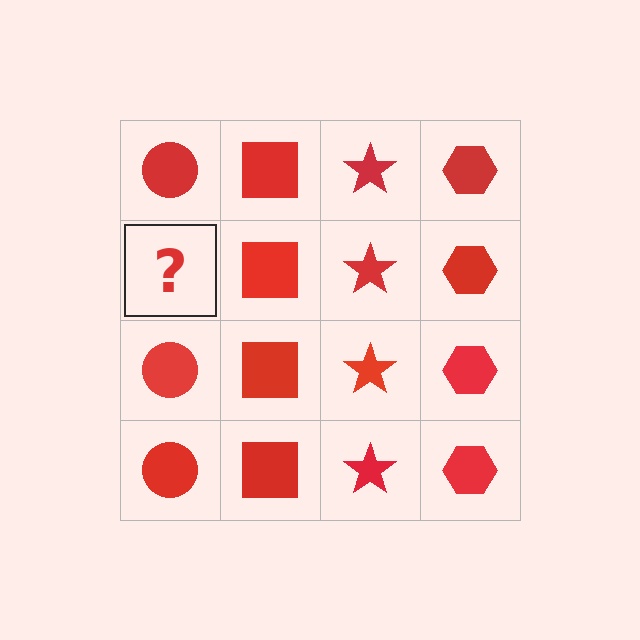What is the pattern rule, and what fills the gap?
The rule is that each column has a consistent shape. The gap should be filled with a red circle.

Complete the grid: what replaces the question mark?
The question mark should be replaced with a red circle.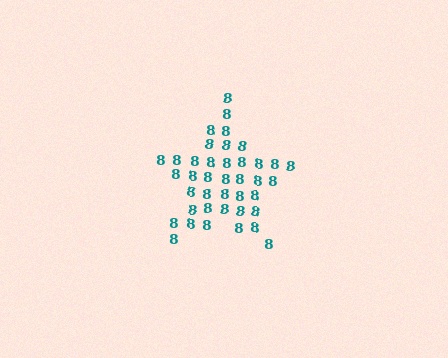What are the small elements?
The small elements are digit 8's.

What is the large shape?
The large shape is a star.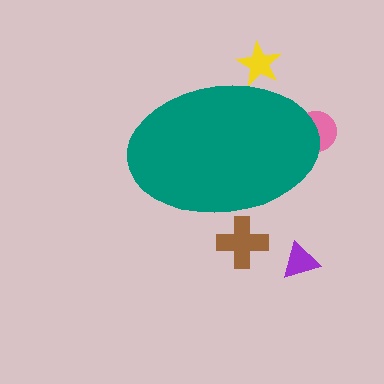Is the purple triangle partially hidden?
No, the purple triangle is fully visible.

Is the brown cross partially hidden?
Yes, the brown cross is partially hidden behind the teal ellipse.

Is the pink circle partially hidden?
Yes, the pink circle is partially hidden behind the teal ellipse.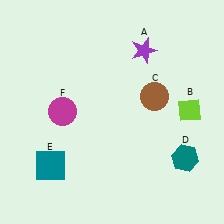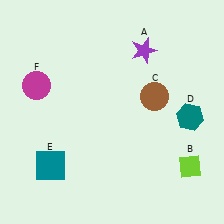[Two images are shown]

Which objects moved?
The objects that moved are: the lime diamond (B), the teal hexagon (D), the magenta circle (F).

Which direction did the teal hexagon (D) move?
The teal hexagon (D) moved up.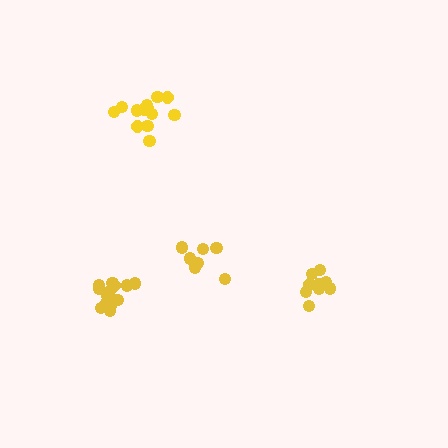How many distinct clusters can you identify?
There are 4 distinct clusters.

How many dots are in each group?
Group 1: 7 dots, Group 2: 13 dots, Group 3: 13 dots, Group 4: 9 dots (42 total).